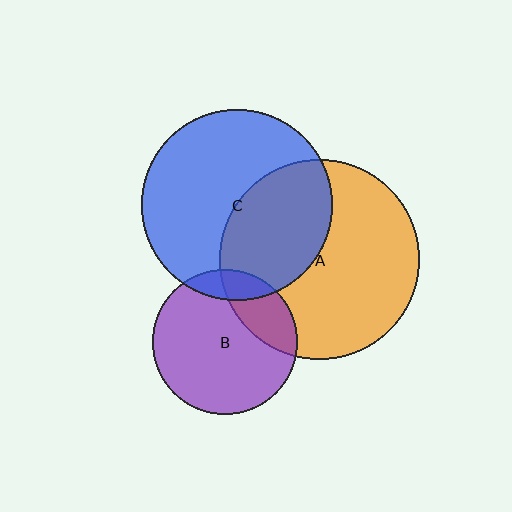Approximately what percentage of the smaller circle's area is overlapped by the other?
Approximately 10%.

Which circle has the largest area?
Circle A (orange).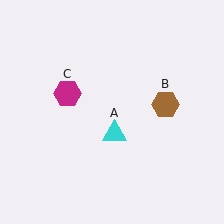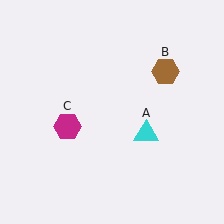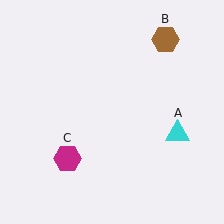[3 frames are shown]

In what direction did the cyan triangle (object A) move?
The cyan triangle (object A) moved right.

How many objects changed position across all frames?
3 objects changed position: cyan triangle (object A), brown hexagon (object B), magenta hexagon (object C).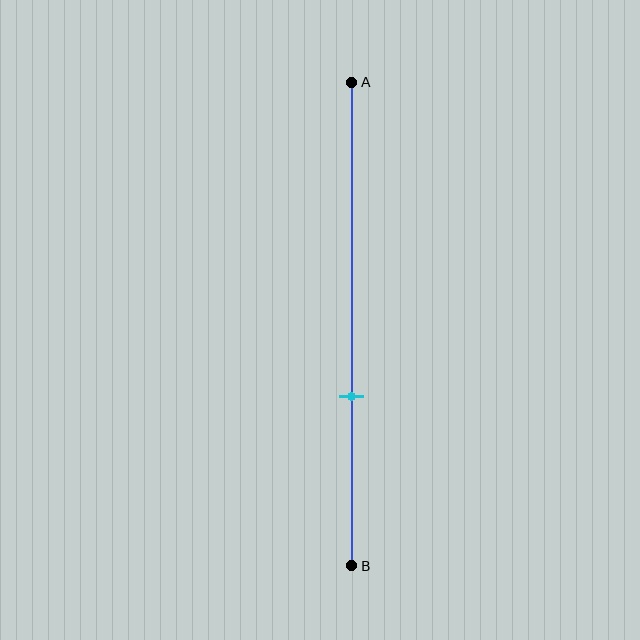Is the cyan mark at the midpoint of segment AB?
No, the mark is at about 65% from A, not at the 50% midpoint.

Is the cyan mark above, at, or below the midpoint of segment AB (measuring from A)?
The cyan mark is below the midpoint of segment AB.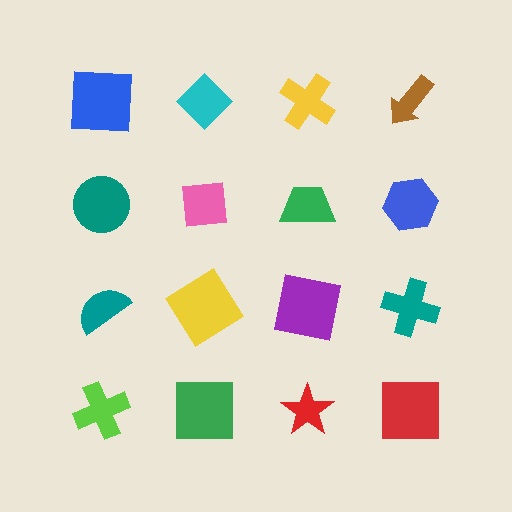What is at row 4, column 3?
A red star.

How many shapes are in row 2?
4 shapes.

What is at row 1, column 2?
A cyan diamond.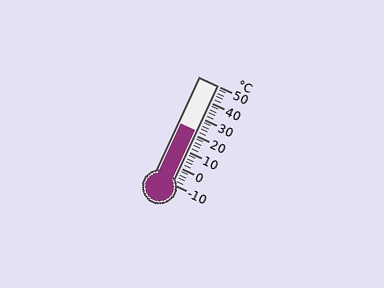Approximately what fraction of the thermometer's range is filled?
The thermometer is filled to approximately 55% of its range.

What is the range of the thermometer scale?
The thermometer scale ranges from -10°C to 50°C.